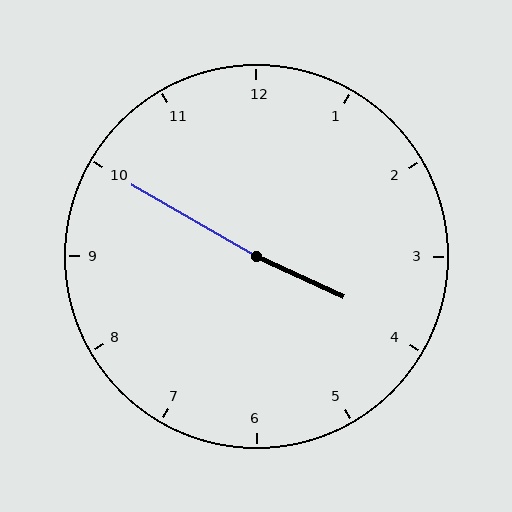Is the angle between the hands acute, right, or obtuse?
It is obtuse.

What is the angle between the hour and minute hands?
Approximately 175 degrees.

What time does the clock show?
3:50.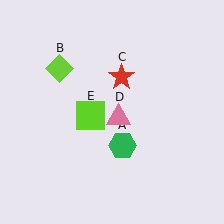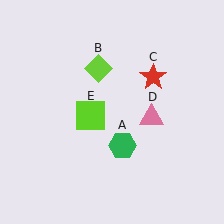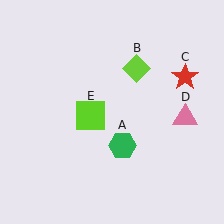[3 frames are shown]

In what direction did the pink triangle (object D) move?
The pink triangle (object D) moved right.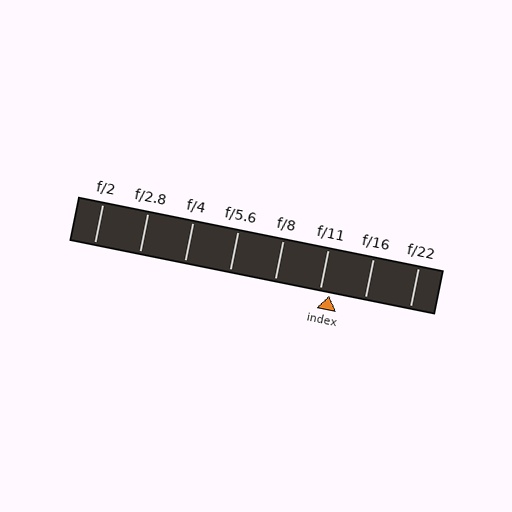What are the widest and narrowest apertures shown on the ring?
The widest aperture shown is f/2 and the narrowest is f/22.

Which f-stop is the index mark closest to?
The index mark is closest to f/11.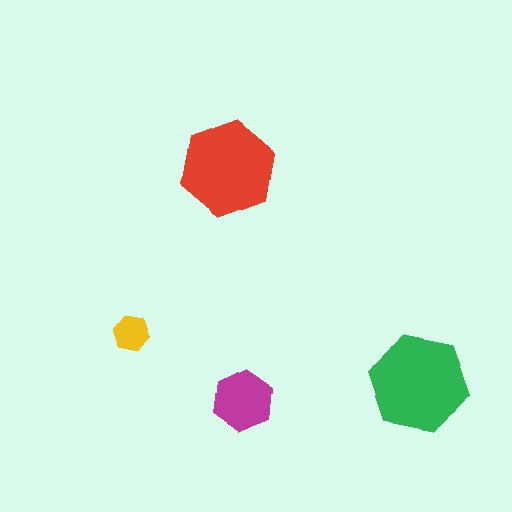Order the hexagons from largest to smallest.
the green one, the red one, the magenta one, the yellow one.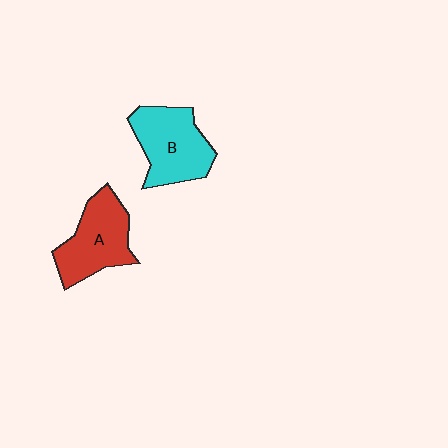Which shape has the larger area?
Shape B (cyan).